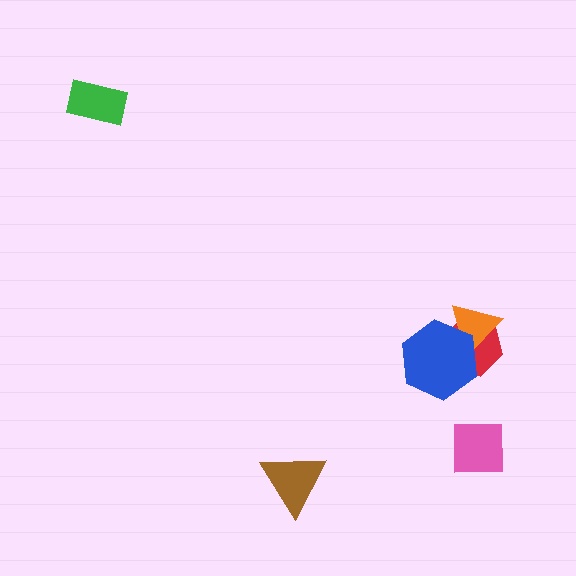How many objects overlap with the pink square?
0 objects overlap with the pink square.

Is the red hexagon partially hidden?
Yes, it is partially covered by another shape.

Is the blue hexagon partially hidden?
No, no other shape covers it.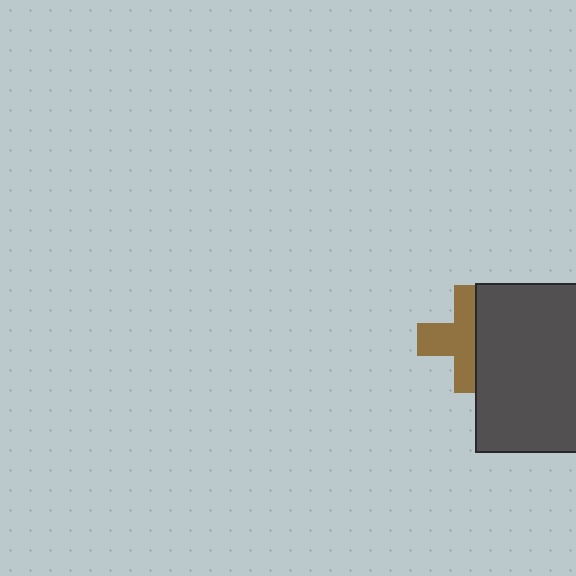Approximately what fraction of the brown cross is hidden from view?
Roughly 41% of the brown cross is hidden behind the dark gray rectangle.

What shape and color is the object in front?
The object in front is a dark gray rectangle.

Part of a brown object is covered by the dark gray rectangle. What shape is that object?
It is a cross.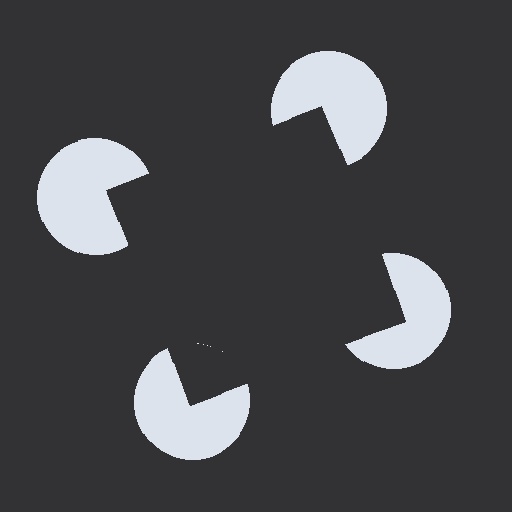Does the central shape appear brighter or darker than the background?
It typically appears slightly darker than the background, even though no actual brightness change is drawn.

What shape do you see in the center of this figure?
An illusory square — its edges are inferred from the aligned wedge cuts in the pac-man discs, not physically drawn.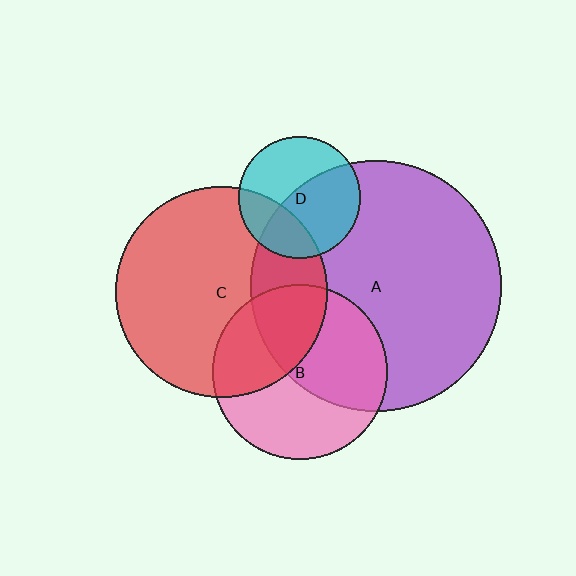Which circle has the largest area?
Circle A (purple).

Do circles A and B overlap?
Yes.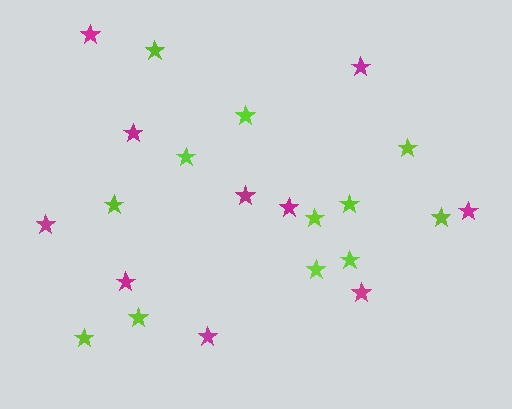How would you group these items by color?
There are 2 groups: one group of magenta stars (10) and one group of lime stars (12).